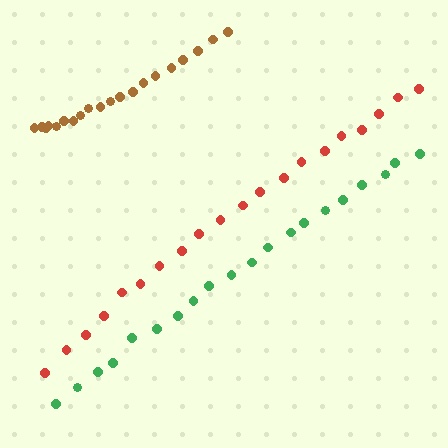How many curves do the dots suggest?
There are 3 distinct paths.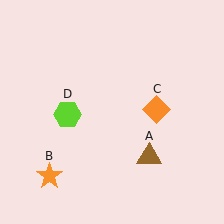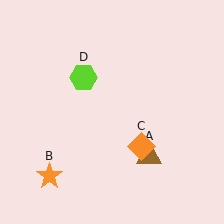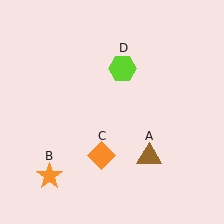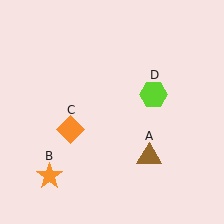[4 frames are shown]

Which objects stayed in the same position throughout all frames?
Brown triangle (object A) and orange star (object B) remained stationary.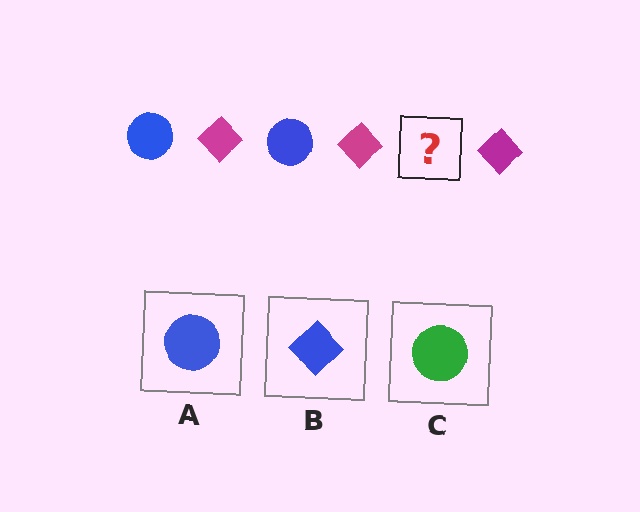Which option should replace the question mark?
Option A.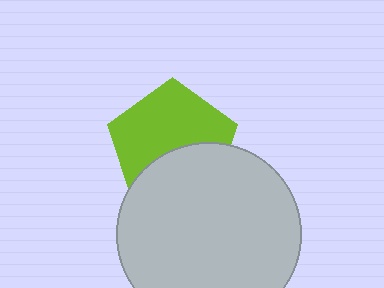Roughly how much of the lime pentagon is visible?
About half of it is visible (roughly 60%).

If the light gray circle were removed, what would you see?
You would see the complete lime pentagon.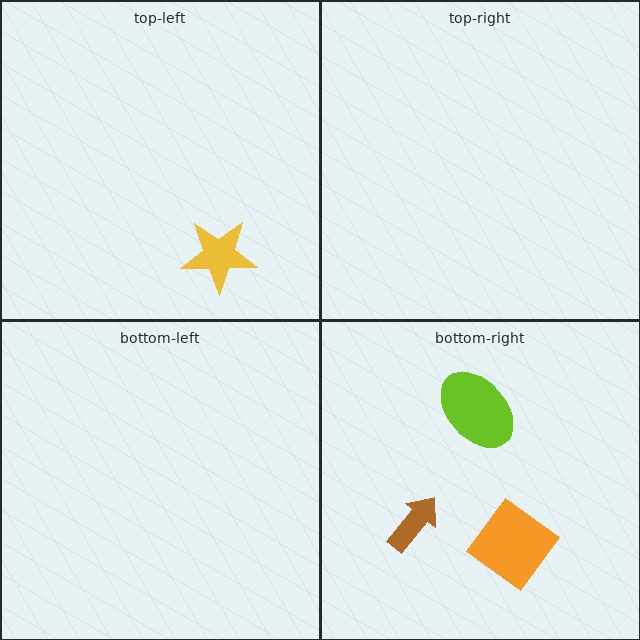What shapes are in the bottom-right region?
The brown arrow, the lime ellipse, the orange diamond.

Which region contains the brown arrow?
The bottom-right region.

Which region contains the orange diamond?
The bottom-right region.